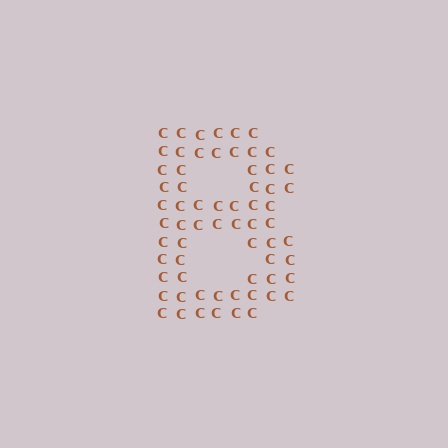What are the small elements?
The small elements are letter C's.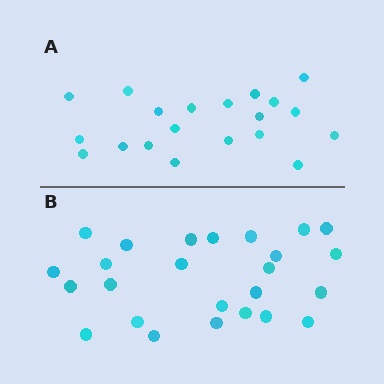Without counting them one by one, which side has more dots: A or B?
Region B (the bottom region) has more dots.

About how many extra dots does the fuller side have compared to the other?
Region B has about 5 more dots than region A.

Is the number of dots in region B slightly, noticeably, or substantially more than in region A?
Region B has noticeably more, but not dramatically so. The ratio is roughly 1.2 to 1.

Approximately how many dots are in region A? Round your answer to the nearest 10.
About 20 dots.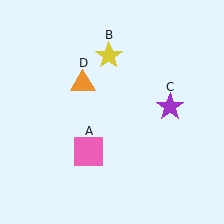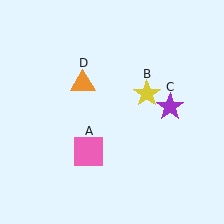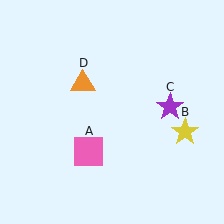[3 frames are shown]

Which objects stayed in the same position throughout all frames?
Pink square (object A) and purple star (object C) and orange triangle (object D) remained stationary.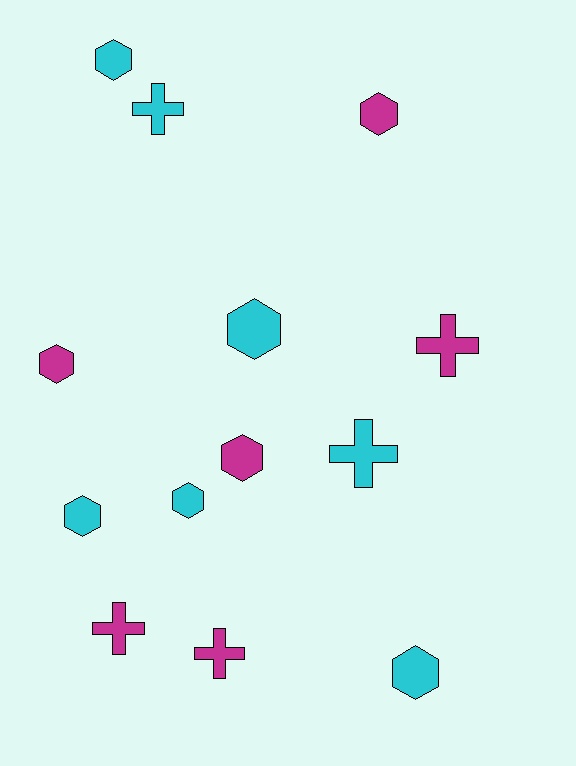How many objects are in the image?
There are 13 objects.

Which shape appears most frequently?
Hexagon, with 8 objects.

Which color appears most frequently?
Cyan, with 7 objects.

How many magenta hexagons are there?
There are 3 magenta hexagons.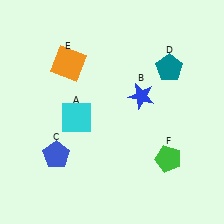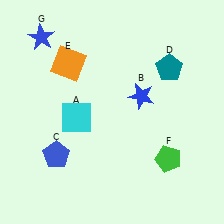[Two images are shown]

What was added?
A blue star (G) was added in Image 2.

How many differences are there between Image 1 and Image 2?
There is 1 difference between the two images.